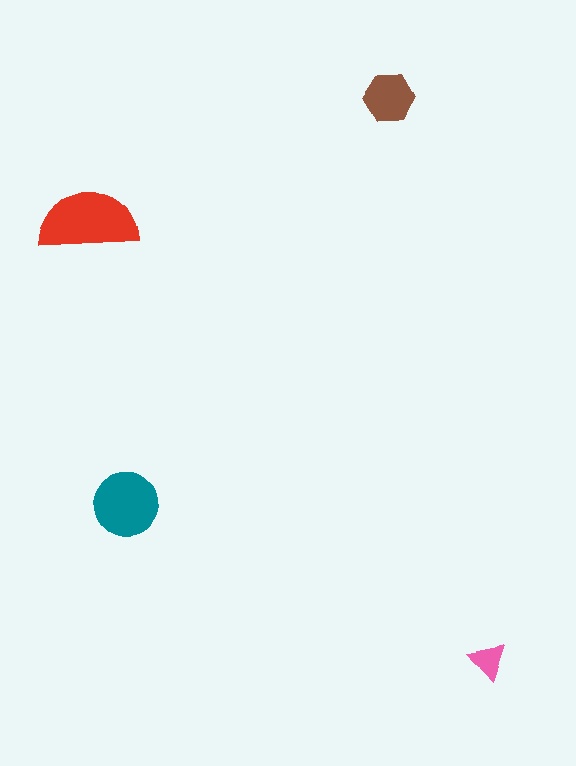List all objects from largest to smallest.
The red semicircle, the teal circle, the brown hexagon, the pink triangle.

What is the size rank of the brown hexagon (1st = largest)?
3rd.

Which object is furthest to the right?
The pink triangle is rightmost.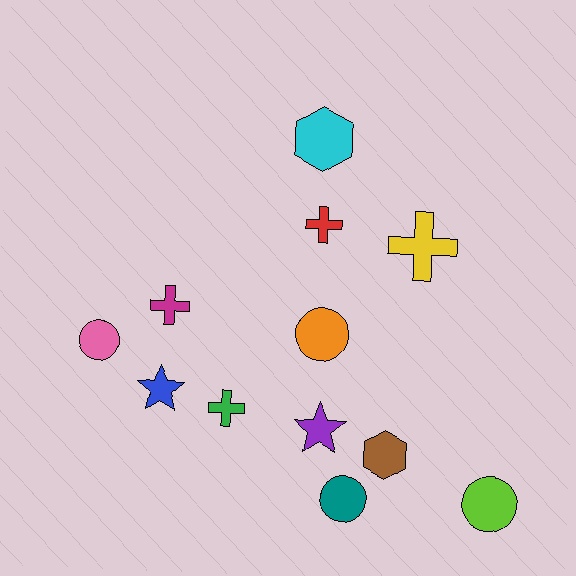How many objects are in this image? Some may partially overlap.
There are 12 objects.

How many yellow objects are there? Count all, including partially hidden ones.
There is 1 yellow object.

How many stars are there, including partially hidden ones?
There are 2 stars.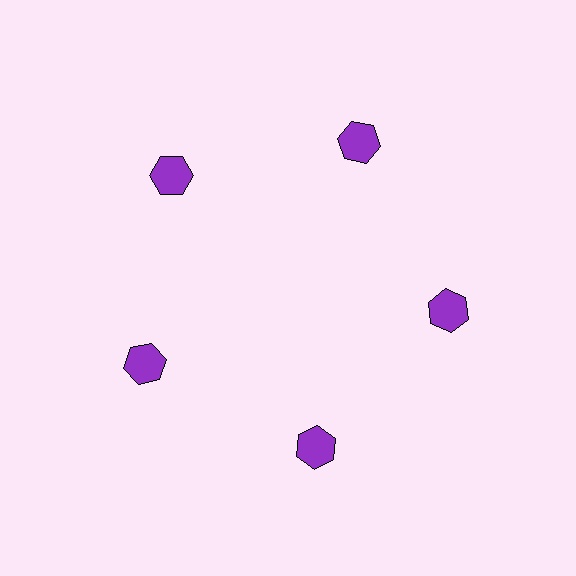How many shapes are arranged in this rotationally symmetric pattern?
There are 5 shapes, arranged in 5 groups of 1.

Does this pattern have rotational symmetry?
Yes, this pattern has 5-fold rotational symmetry. It looks the same after rotating 72 degrees around the center.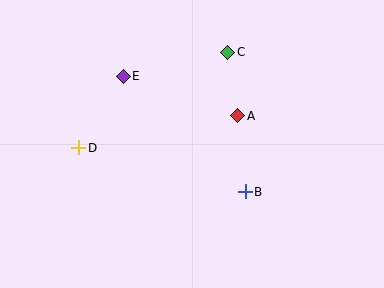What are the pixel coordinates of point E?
Point E is at (123, 76).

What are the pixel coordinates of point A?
Point A is at (238, 116).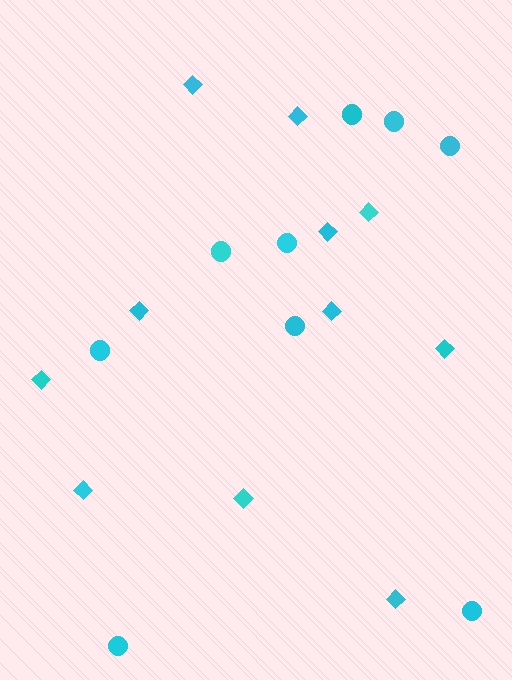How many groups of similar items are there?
There are 2 groups: one group of diamonds (11) and one group of circles (9).